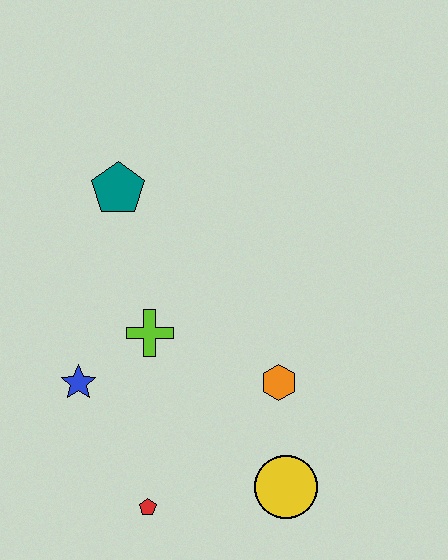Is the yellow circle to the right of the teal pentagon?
Yes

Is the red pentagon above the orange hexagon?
No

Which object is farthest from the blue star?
The yellow circle is farthest from the blue star.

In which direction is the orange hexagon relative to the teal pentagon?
The orange hexagon is below the teal pentagon.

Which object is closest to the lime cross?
The blue star is closest to the lime cross.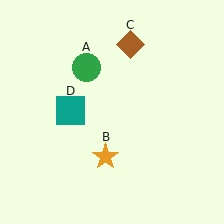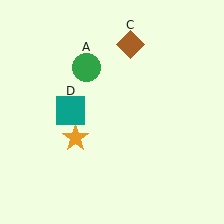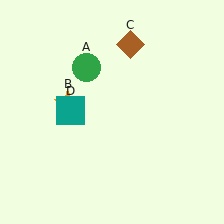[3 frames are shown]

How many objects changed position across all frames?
1 object changed position: orange star (object B).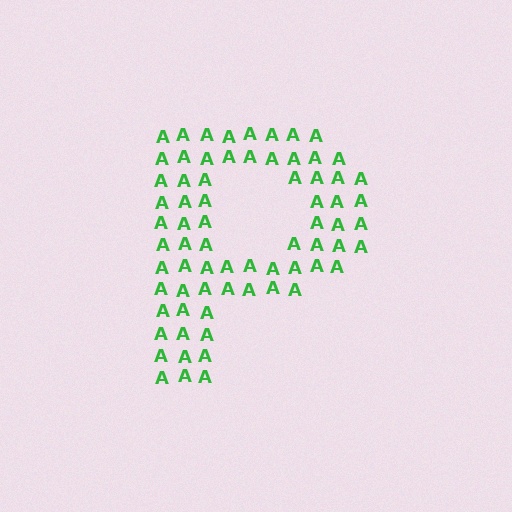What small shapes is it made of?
It is made of small letter A's.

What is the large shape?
The large shape is the letter P.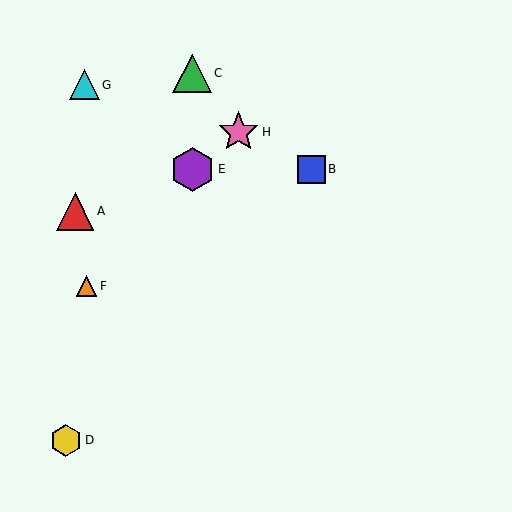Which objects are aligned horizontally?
Objects B, E are aligned horizontally.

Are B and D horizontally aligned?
No, B is at y≈169 and D is at y≈440.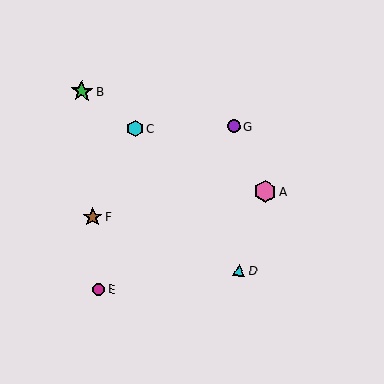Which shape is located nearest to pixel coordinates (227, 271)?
The cyan triangle (labeled D) at (239, 270) is nearest to that location.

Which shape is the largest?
The pink hexagon (labeled A) is the largest.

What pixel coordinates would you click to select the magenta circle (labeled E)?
Click at (99, 290) to select the magenta circle E.